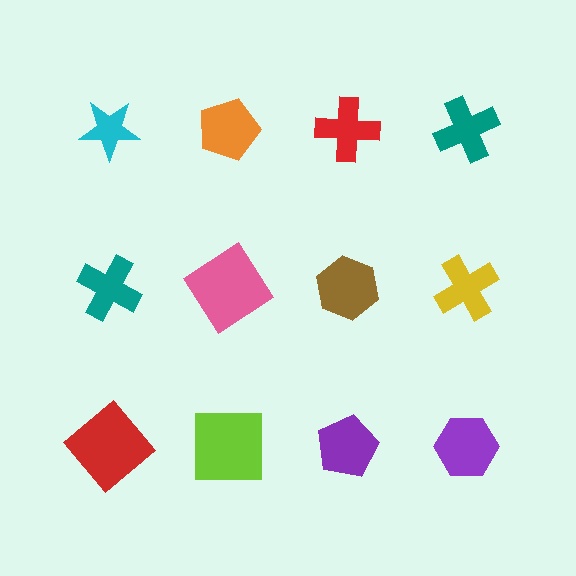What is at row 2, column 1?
A teal cross.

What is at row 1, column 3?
A red cross.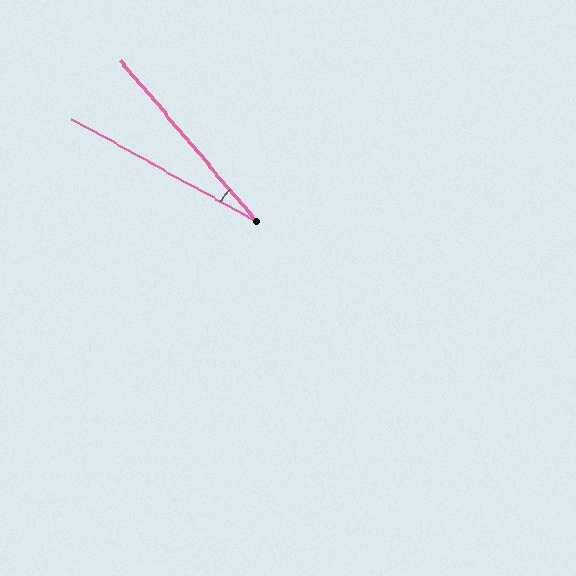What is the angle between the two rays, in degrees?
Approximately 21 degrees.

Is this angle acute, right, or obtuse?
It is acute.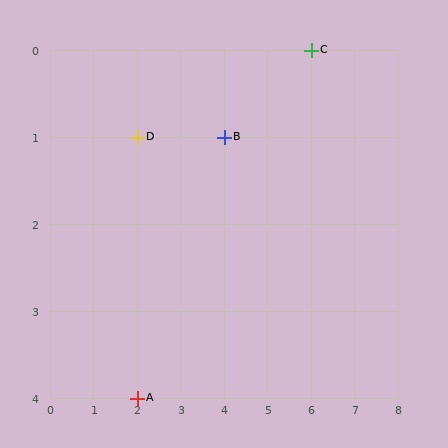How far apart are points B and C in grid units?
Points B and C are 2 columns and 1 row apart (about 2.2 grid units diagonally).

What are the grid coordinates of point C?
Point C is at grid coordinates (6, 0).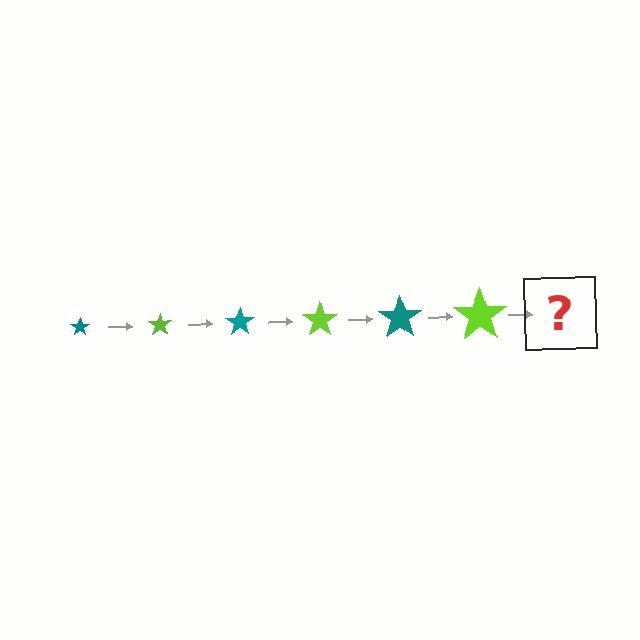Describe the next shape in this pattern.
It should be a teal star, larger than the previous one.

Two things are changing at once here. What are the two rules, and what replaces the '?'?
The two rules are that the star grows larger each step and the color cycles through teal and lime. The '?' should be a teal star, larger than the previous one.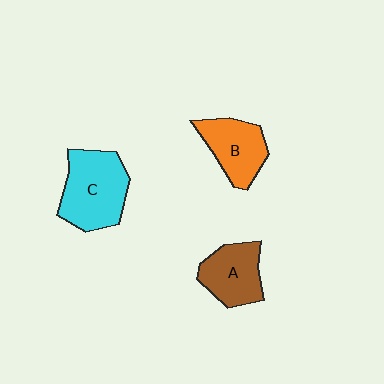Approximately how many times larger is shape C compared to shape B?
Approximately 1.4 times.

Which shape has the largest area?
Shape C (cyan).